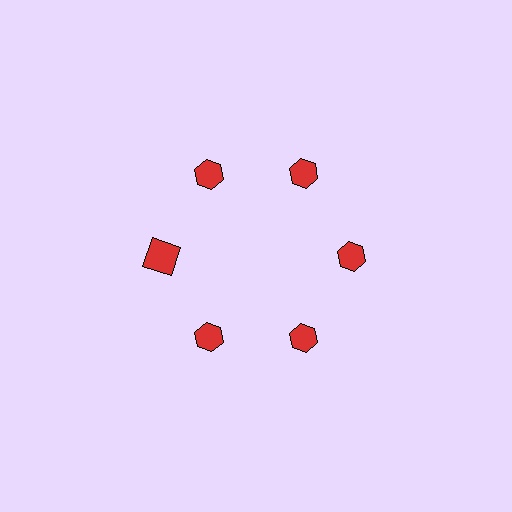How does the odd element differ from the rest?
It has a different shape: square instead of hexagon.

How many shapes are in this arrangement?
There are 6 shapes arranged in a ring pattern.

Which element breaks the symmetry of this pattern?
The red square at roughly the 9 o'clock position breaks the symmetry. All other shapes are red hexagons.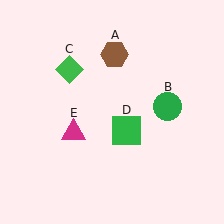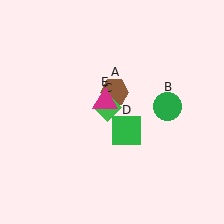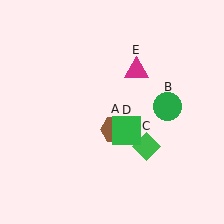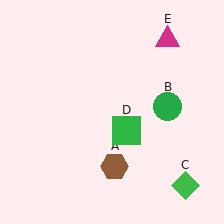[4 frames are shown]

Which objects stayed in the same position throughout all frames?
Green circle (object B) and green square (object D) remained stationary.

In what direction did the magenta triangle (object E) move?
The magenta triangle (object E) moved up and to the right.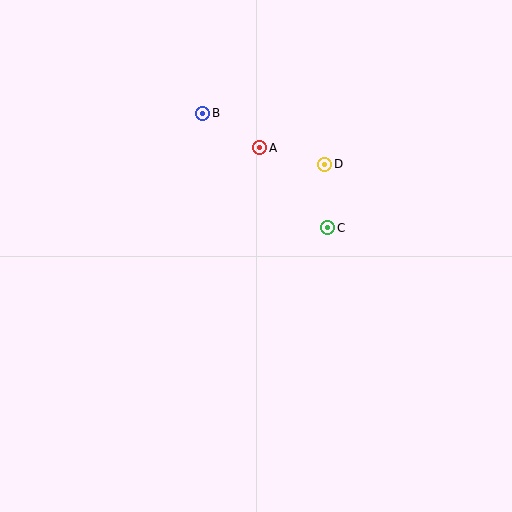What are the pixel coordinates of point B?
Point B is at (203, 113).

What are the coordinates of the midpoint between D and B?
The midpoint between D and B is at (264, 139).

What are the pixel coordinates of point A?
Point A is at (260, 148).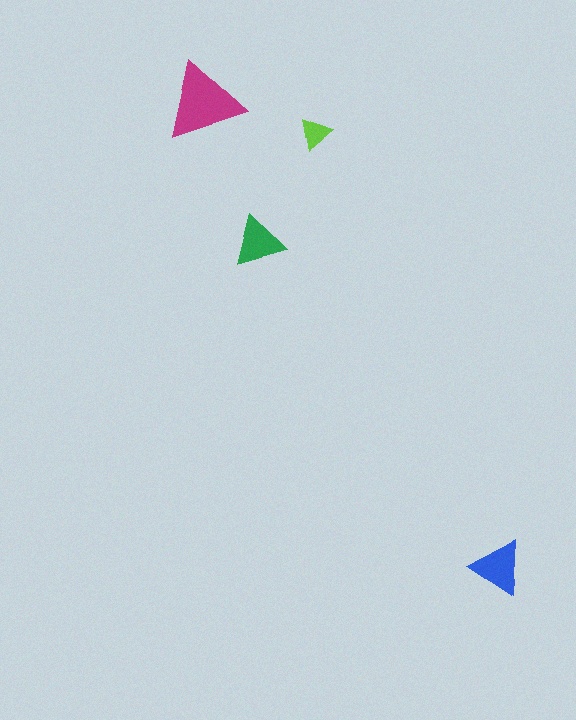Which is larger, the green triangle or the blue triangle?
The blue one.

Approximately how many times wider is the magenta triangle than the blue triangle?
About 1.5 times wider.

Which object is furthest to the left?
The magenta triangle is leftmost.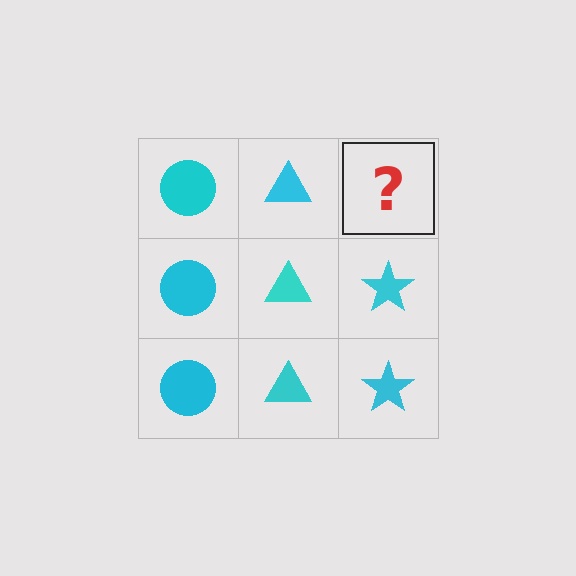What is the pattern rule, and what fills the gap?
The rule is that each column has a consistent shape. The gap should be filled with a cyan star.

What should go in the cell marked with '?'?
The missing cell should contain a cyan star.